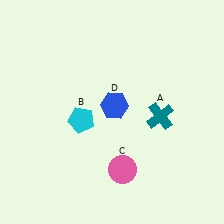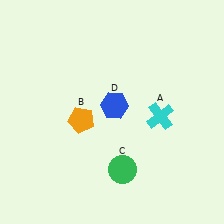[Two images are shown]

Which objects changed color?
A changed from teal to cyan. B changed from cyan to orange. C changed from pink to green.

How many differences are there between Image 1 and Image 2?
There are 3 differences between the two images.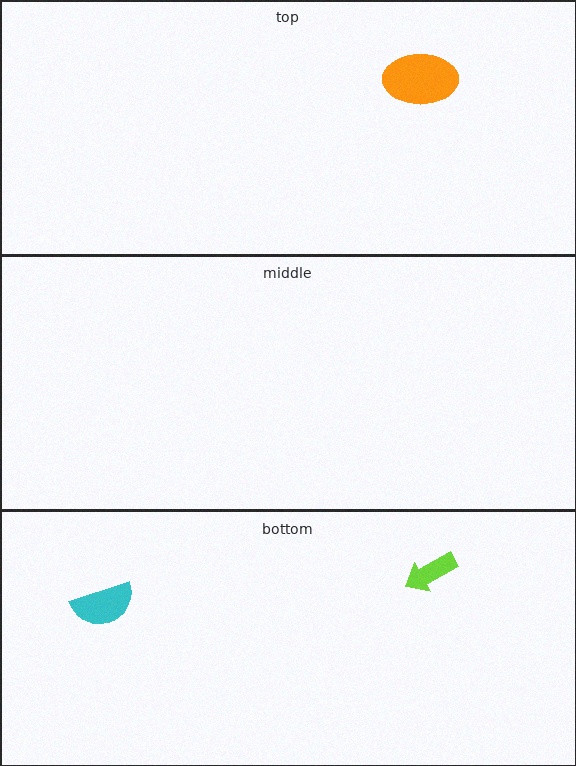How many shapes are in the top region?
1.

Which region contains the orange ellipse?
The top region.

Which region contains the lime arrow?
The bottom region.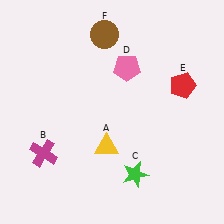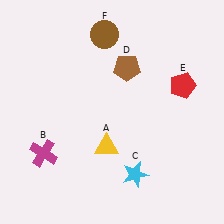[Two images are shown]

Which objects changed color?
C changed from green to cyan. D changed from pink to brown.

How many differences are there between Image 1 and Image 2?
There are 2 differences between the two images.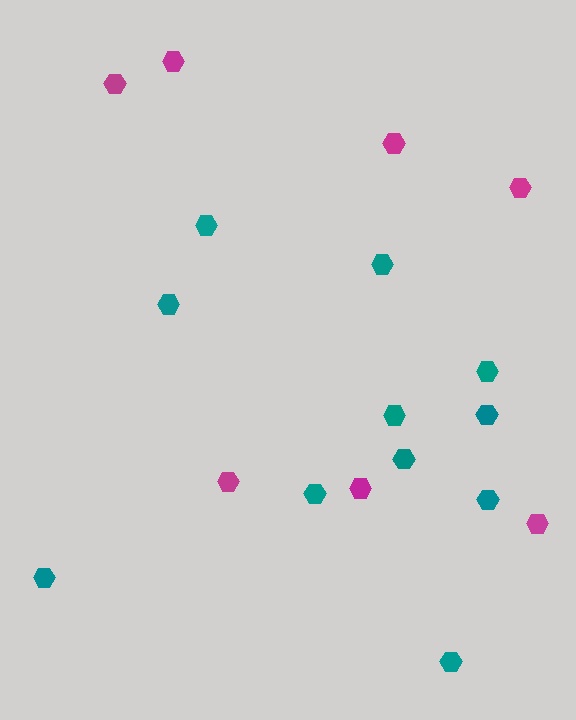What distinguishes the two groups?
There are 2 groups: one group of teal hexagons (11) and one group of magenta hexagons (7).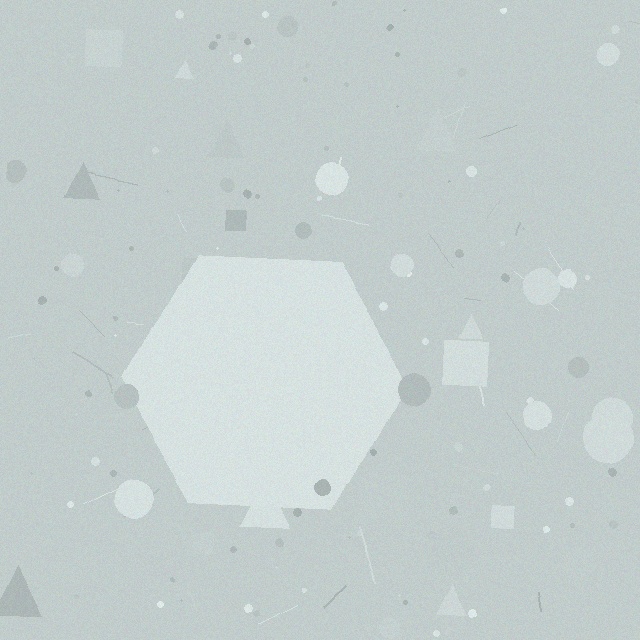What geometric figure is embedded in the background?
A hexagon is embedded in the background.